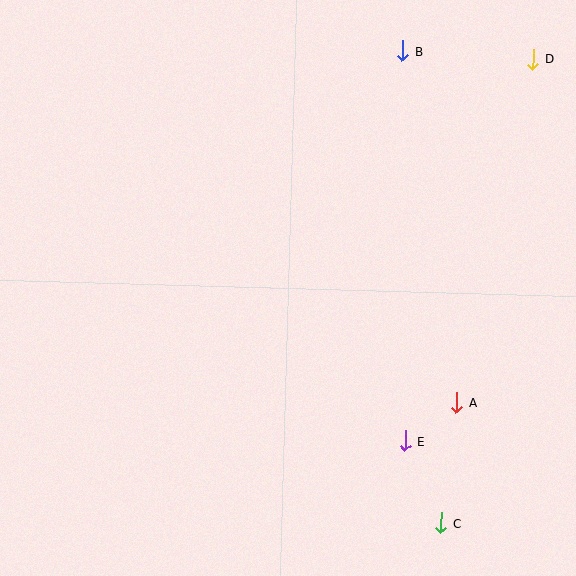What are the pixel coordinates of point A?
Point A is at (457, 403).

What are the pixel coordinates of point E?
Point E is at (405, 441).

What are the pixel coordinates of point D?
Point D is at (533, 59).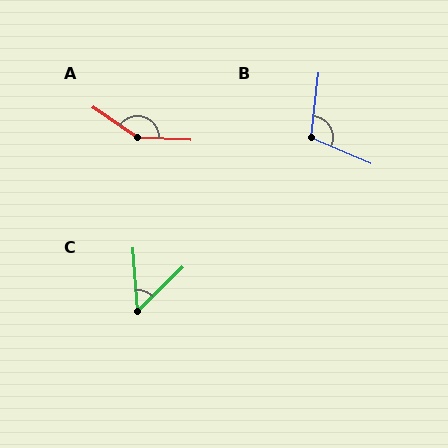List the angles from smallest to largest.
C (49°), B (107°), A (148°).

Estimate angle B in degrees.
Approximately 107 degrees.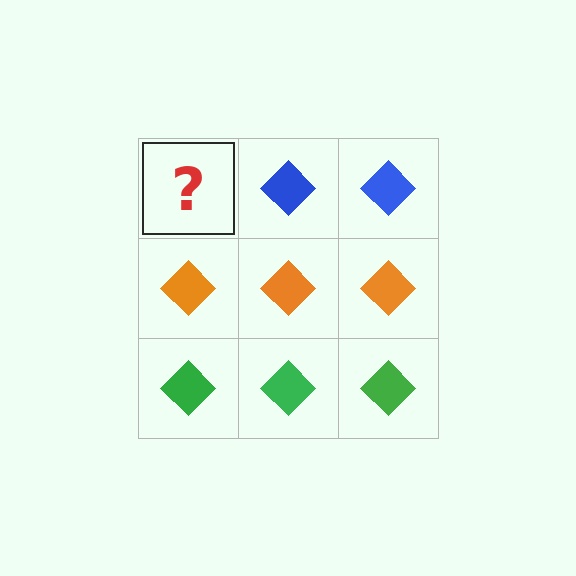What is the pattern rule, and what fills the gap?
The rule is that each row has a consistent color. The gap should be filled with a blue diamond.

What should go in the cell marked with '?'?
The missing cell should contain a blue diamond.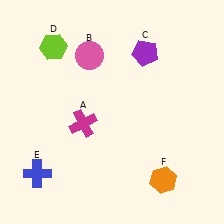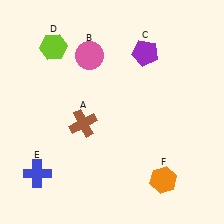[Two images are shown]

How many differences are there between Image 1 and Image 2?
There is 1 difference between the two images.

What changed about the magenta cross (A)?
In Image 1, A is magenta. In Image 2, it changed to brown.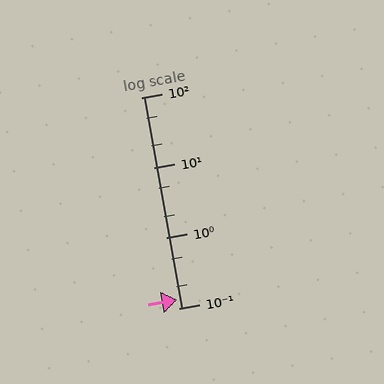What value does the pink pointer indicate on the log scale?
The pointer indicates approximately 0.13.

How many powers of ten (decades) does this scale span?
The scale spans 3 decades, from 0.1 to 100.